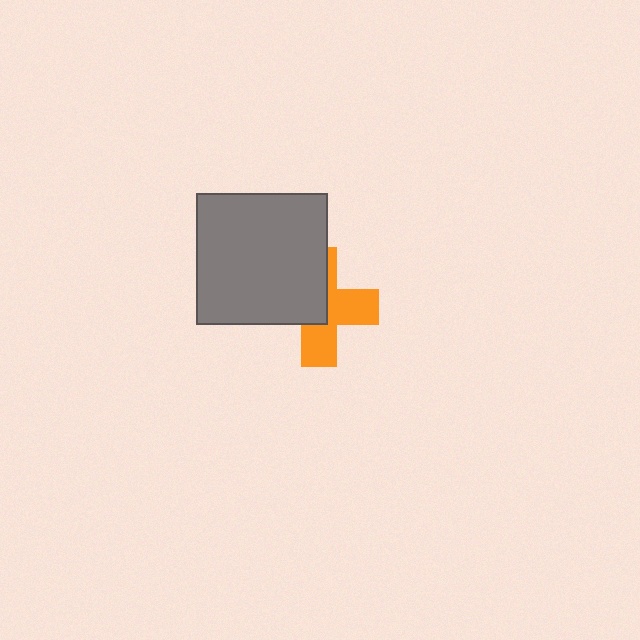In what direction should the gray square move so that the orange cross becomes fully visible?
The gray square should move toward the upper-left. That is the shortest direction to clear the overlap and leave the orange cross fully visible.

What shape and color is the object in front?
The object in front is a gray square.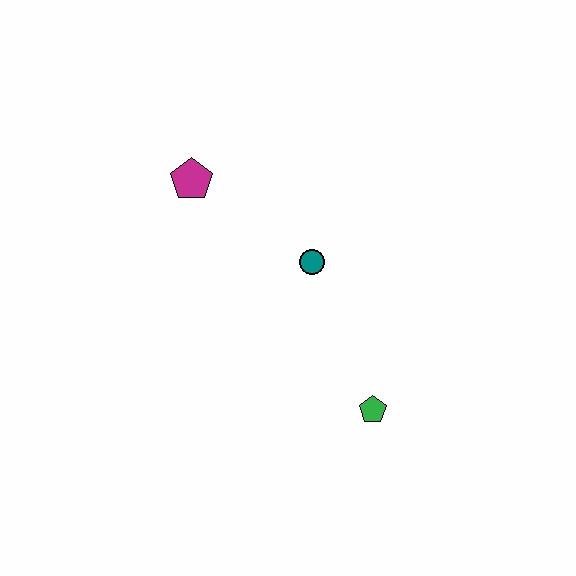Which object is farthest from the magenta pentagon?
The green pentagon is farthest from the magenta pentagon.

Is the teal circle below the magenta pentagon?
Yes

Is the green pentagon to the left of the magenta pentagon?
No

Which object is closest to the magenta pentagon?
The teal circle is closest to the magenta pentagon.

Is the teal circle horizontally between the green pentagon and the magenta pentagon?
Yes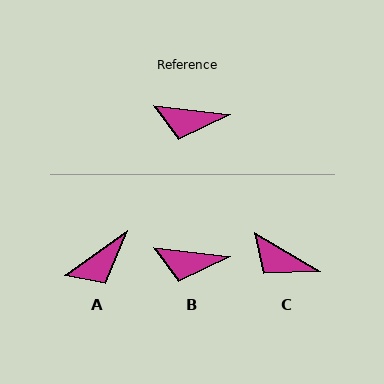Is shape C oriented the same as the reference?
No, it is off by about 24 degrees.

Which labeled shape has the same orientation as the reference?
B.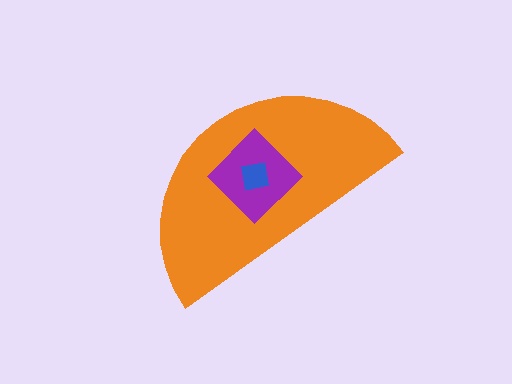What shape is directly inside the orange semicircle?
The purple diamond.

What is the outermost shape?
The orange semicircle.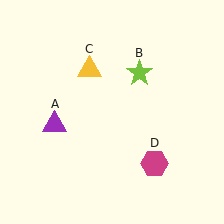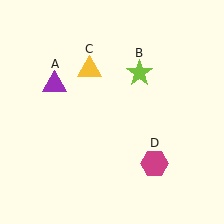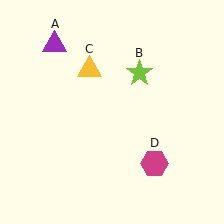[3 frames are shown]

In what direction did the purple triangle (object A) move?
The purple triangle (object A) moved up.